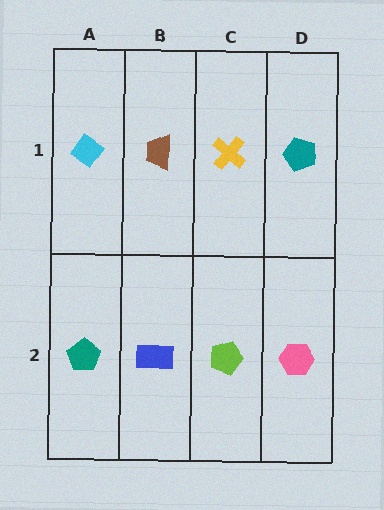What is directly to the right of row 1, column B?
A yellow cross.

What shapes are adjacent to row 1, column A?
A teal pentagon (row 2, column A), a brown trapezoid (row 1, column B).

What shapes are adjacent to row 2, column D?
A teal pentagon (row 1, column D), a lime pentagon (row 2, column C).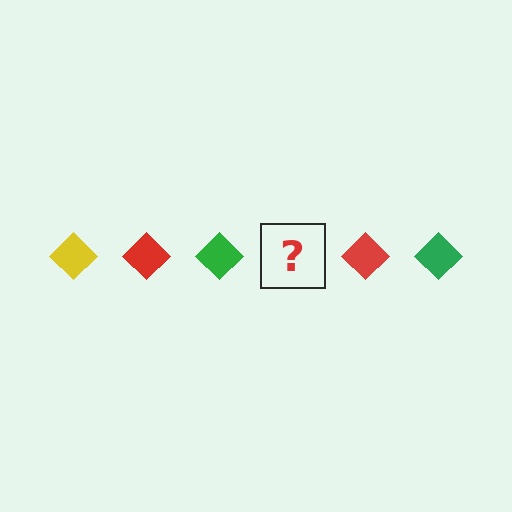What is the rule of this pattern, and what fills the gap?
The rule is that the pattern cycles through yellow, red, green diamonds. The gap should be filled with a yellow diamond.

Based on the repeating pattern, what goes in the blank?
The blank should be a yellow diamond.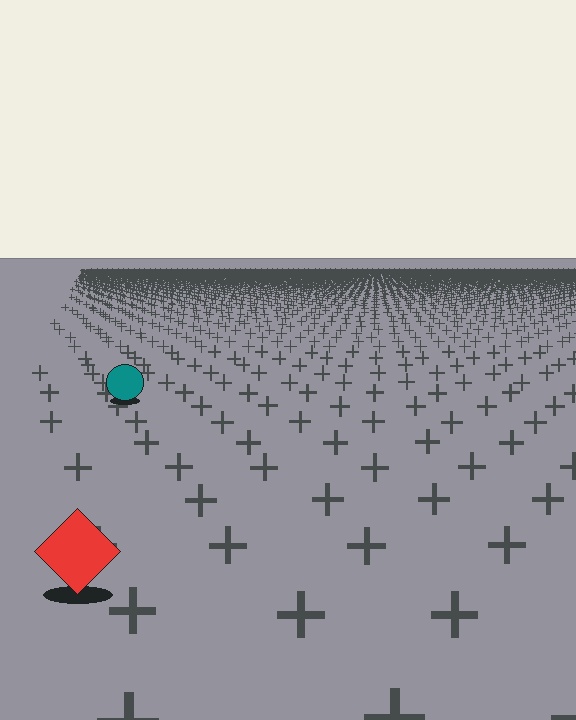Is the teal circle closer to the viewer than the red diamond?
No. The red diamond is closer — you can tell from the texture gradient: the ground texture is coarser near it.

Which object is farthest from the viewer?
The teal circle is farthest from the viewer. It appears smaller and the ground texture around it is denser.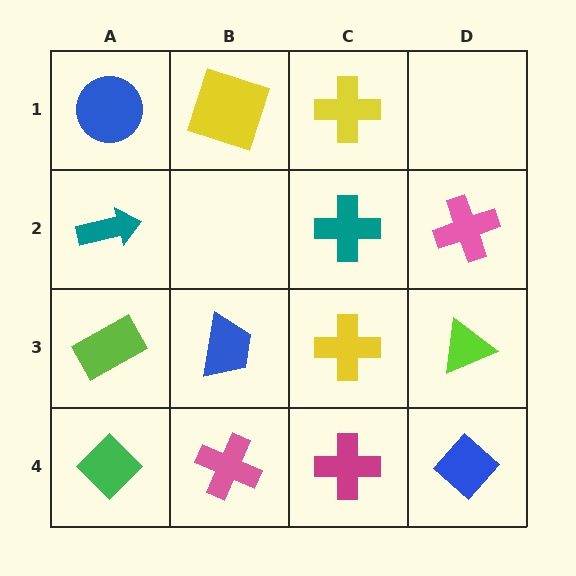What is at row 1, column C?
A yellow cross.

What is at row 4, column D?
A blue diamond.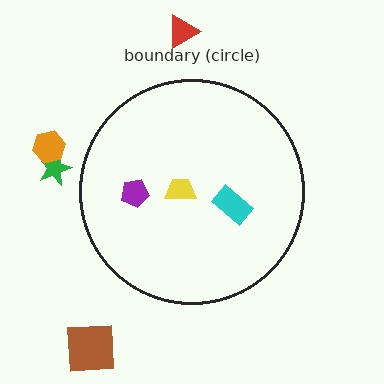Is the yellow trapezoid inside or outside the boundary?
Inside.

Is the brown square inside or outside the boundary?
Outside.